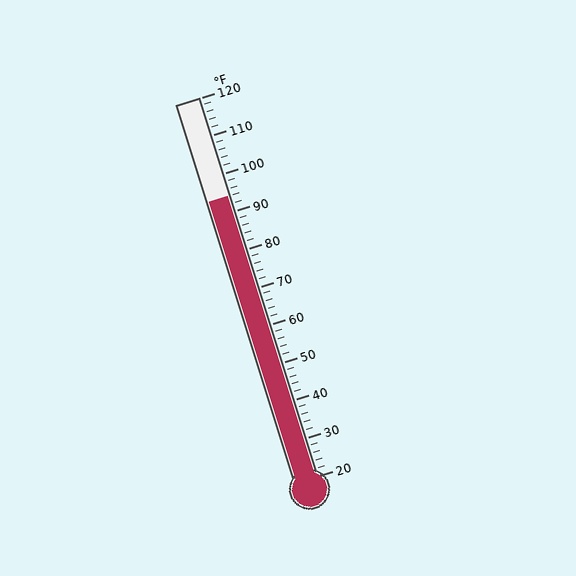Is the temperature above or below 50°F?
The temperature is above 50°F.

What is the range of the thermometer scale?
The thermometer scale ranges from 20°F to 120°F.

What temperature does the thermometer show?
The thermometer shows approximately 94°F.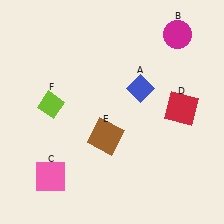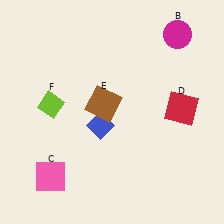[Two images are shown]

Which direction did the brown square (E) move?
The brown square (E) moved up.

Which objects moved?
The objects that moved are: the blue diamond (A), the brown square (E).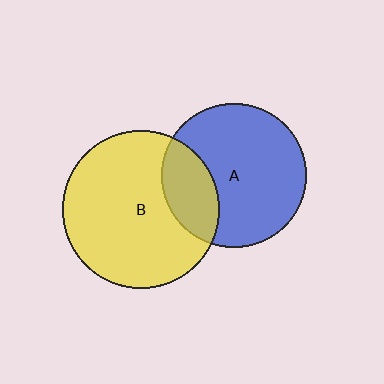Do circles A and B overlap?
Yes.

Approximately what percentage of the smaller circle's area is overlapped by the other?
Approximately 25%.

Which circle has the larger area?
Circle B (yellow).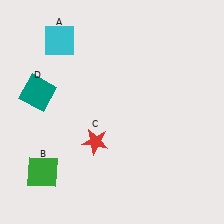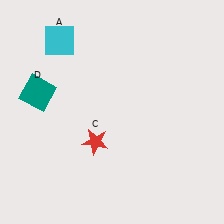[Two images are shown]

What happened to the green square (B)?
The green square (B) was removed in Image 2. It was in the bottom-left area of Image 1.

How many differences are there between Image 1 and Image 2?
There is 1 difference between the two images.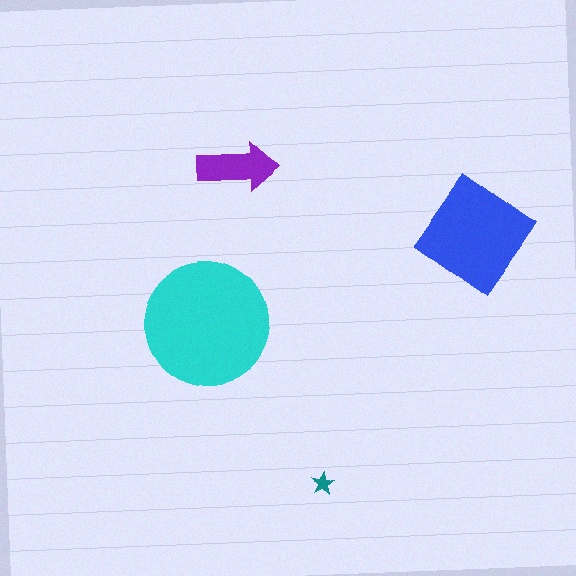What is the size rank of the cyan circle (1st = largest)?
1st.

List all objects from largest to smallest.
The cyan circle, the blue diamond, the purple arrow, the teal star.